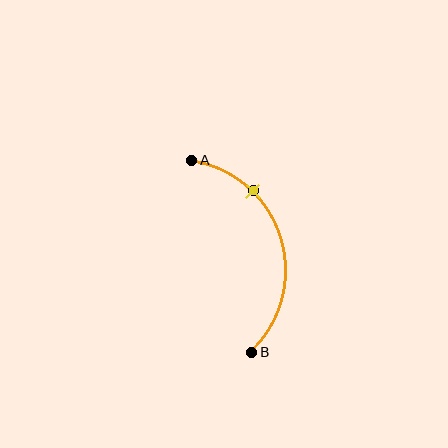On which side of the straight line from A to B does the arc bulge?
The arc bulges to the right of the straight line connecting A and B.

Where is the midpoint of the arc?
The arc midpoint is the point on the curve farthest from the straight line joining A and B. It sits to the right of that line.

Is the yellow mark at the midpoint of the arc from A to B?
No. The yellow mark lies on the arc but is closer to endpoint A. The arc midpoint would be at the point on the curve equidistant along the arc from both A and B.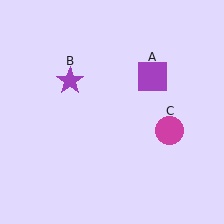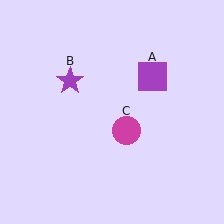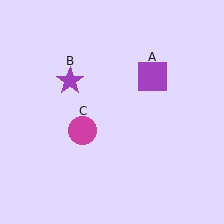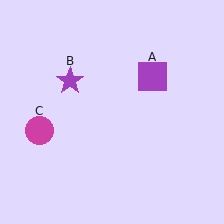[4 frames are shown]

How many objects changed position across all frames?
1 object changed position: magenta circle (object C).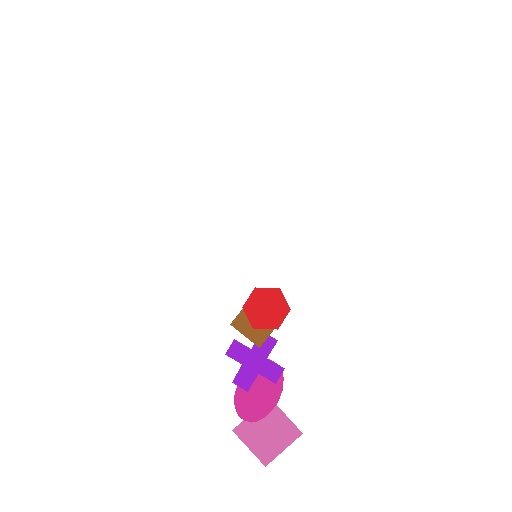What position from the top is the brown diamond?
The brown diamond is 2nd from the top.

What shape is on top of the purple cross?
The brown diamond is on top of the purple cross.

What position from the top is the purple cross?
The purple cross is 3rd from the top.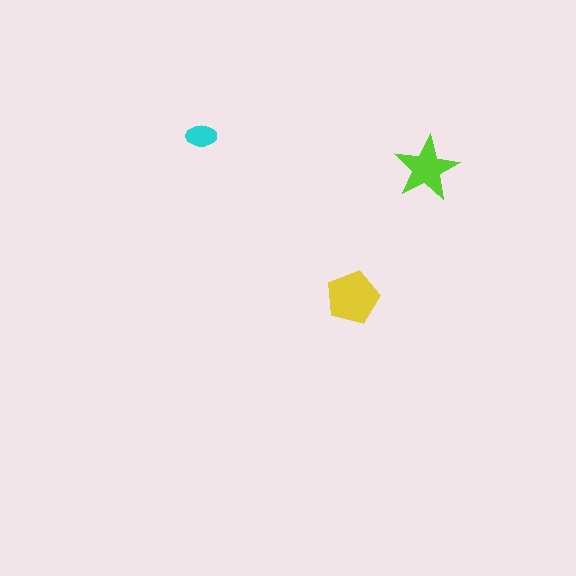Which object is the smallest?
The cyan ellipse.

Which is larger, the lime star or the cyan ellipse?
The lime star.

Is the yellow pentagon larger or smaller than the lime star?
Larger.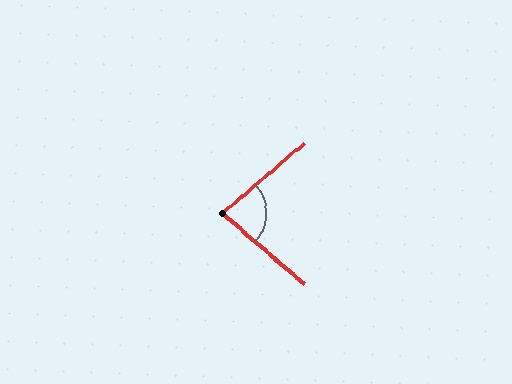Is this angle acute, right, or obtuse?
It is acute.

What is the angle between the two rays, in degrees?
Approximately 81 degrees.